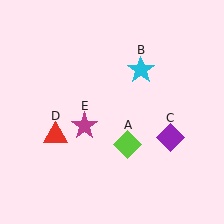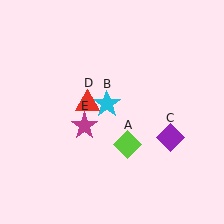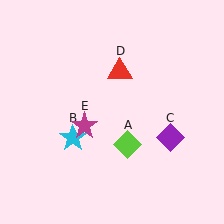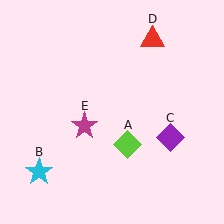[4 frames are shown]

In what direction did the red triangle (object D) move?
The red triangle (object D) moved up and to the right.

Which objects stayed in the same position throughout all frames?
Lime diamond (object A) and purple diamond (object C) and magenta star (object E) remained stationary.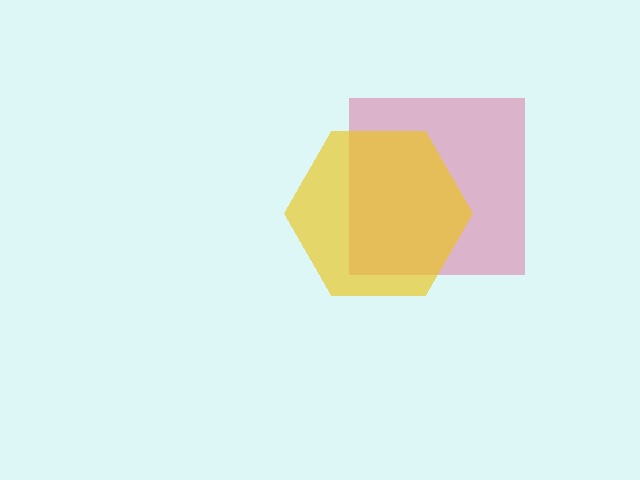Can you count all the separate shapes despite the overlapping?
Yes, there are 2 separate shapes.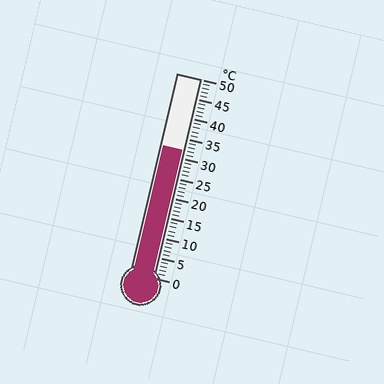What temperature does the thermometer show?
The thermometer shows approximately 32°C.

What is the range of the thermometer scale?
The thermometer scale ranges from 0°C to 50°C.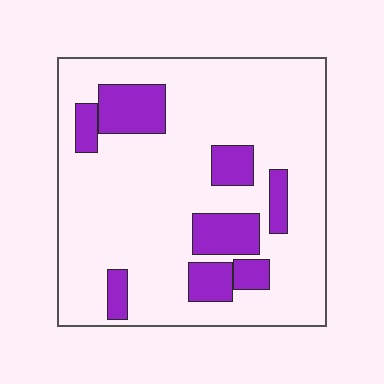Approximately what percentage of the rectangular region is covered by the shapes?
Approximately 20%.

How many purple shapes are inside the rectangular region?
8.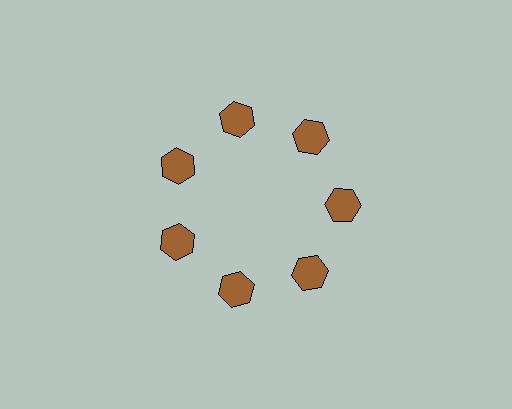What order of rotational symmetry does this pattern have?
This pattern has 7-fold rotational symmetry.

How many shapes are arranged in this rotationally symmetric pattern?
There are 7 shapes, arranged in 7 groups of 1.